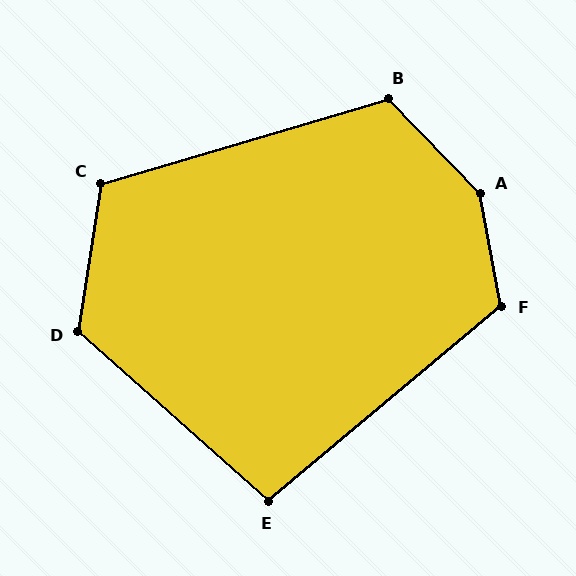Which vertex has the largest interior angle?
A, at approximately 146 degrees.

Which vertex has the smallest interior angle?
E, at approximately 98 degrees.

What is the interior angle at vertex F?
Approximately 119 degrees (obtuse).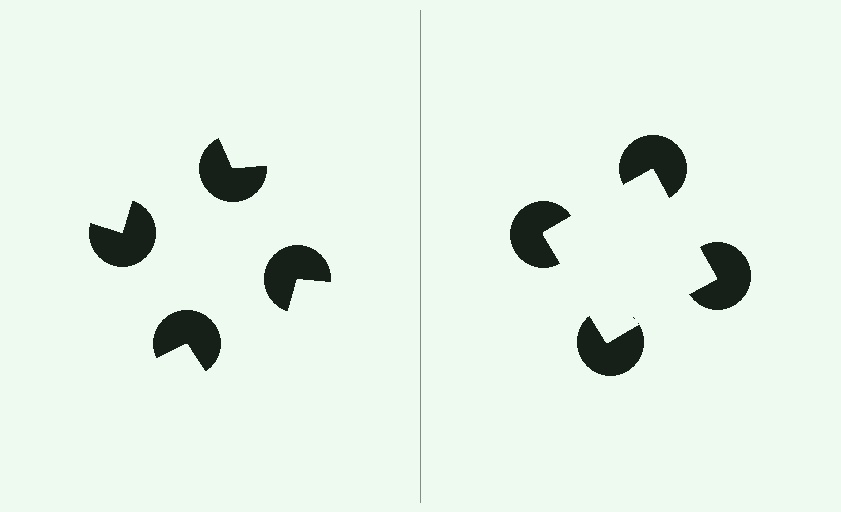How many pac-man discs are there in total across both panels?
8 — 4 on each side.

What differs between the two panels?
The pac-man discs are positioned identically on both sides; only the wedge orientations differ. On the right they align to a square; on the left they are misaligned.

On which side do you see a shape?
An illusory square appears on the right side. On the left side the wedge cuts are rotated, so no coherent shape forms.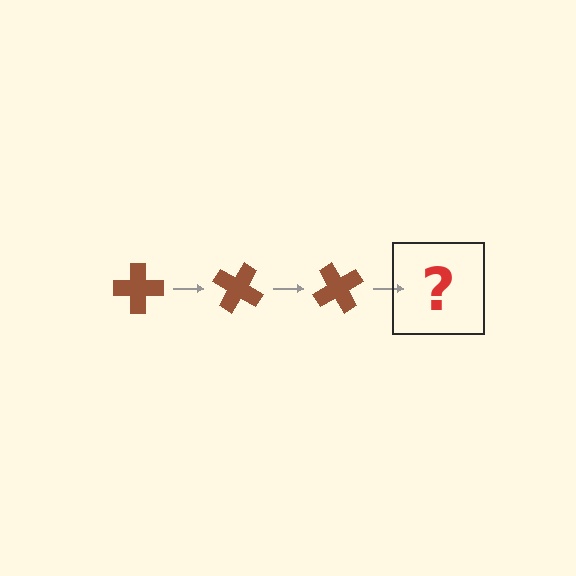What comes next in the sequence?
The next element should be a brown cross rotated 90 degrees.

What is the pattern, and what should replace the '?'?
The pattern is that the cross rotates 30 degrees each step. The '?' should be a brown cross rotated 90 degrees.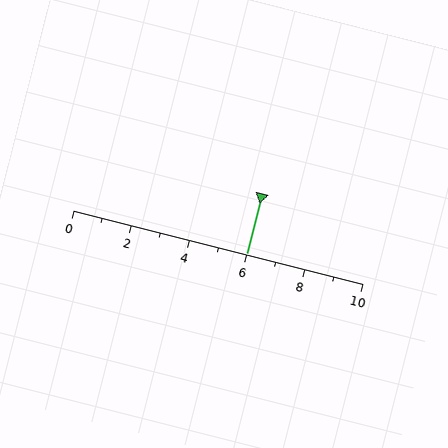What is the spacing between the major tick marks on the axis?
The major ticks are spaced 2 apart.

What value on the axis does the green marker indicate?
The marker indicates approximately 6.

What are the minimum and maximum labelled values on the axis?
The axis runs from 0 to 10.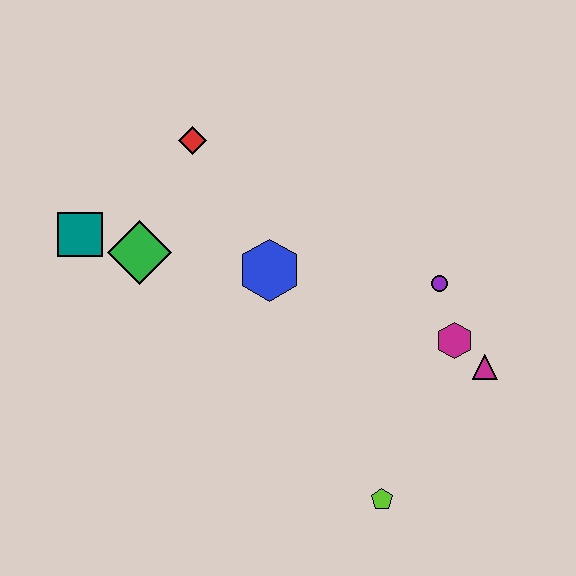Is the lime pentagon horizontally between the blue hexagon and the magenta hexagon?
Yes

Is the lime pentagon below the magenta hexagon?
Yes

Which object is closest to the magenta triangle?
The magenta hexagon is closest to the magenta triangle.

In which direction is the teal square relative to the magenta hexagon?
The teal square is to the left of the magenta hexagon.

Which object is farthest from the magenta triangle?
The teal square is farthest from the magenta triangle.